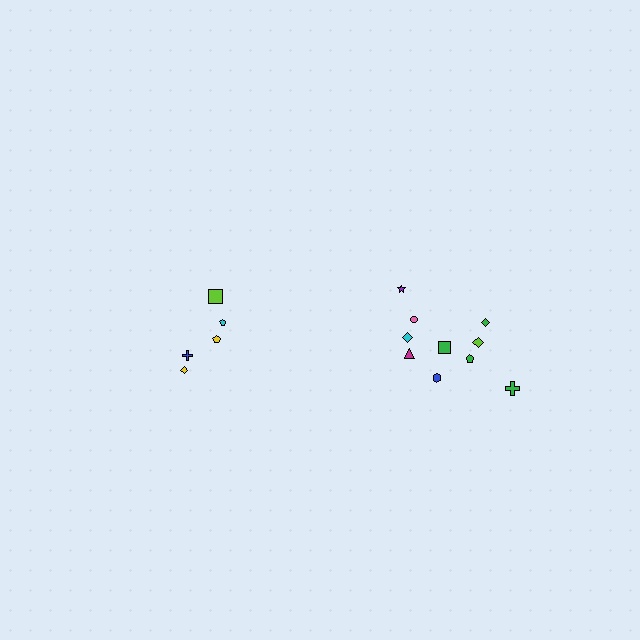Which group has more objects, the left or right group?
The right group.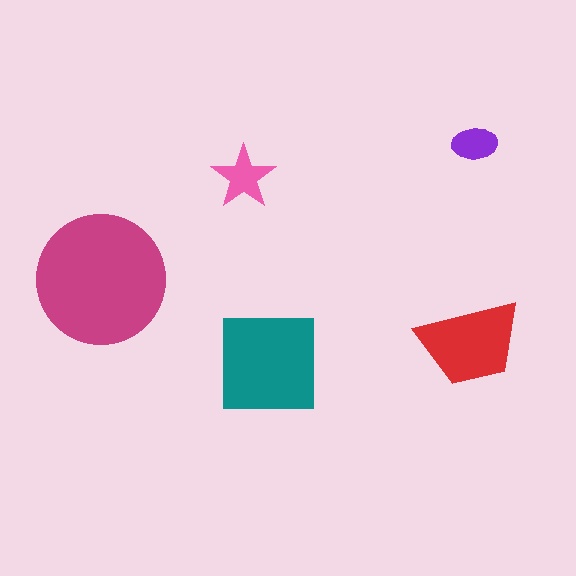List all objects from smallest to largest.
The purple ellipse, the pink star, the red trapezoid, the teal square, the magenta circle.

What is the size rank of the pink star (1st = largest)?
4th.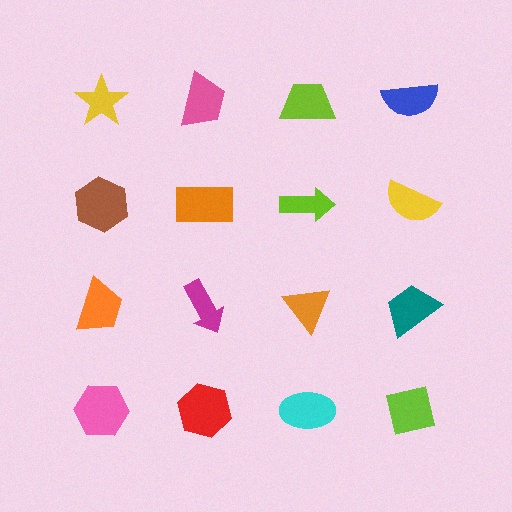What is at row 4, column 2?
A red hexagon.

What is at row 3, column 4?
A teal trapezoid.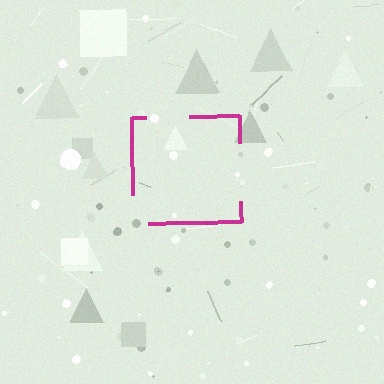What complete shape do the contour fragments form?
The contour fragments form a square.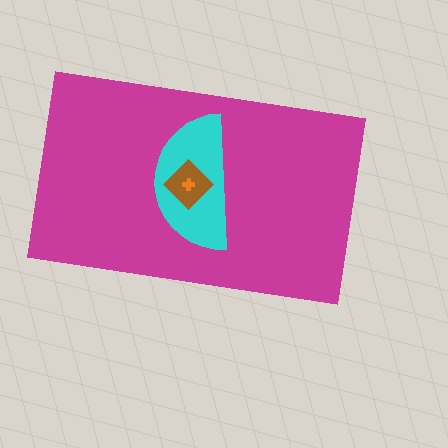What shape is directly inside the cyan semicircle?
The brown diamond.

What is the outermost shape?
The magenta rectangle.